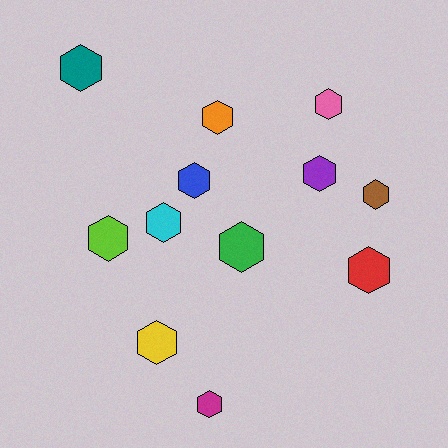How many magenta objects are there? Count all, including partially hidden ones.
There is 1 magenta object.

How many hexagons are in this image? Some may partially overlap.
There are 12 hexagons.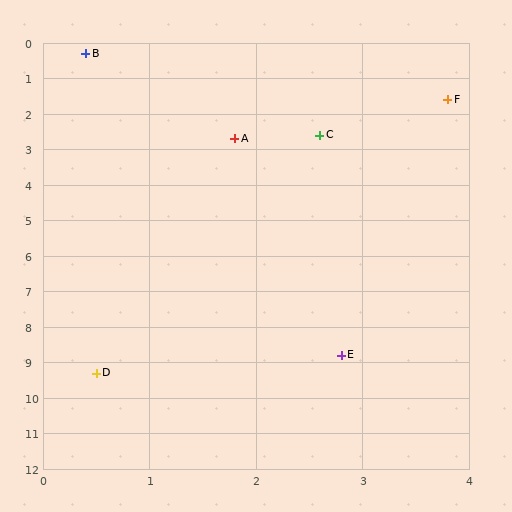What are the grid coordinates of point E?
Point E is at approximately (2.8, 8.8).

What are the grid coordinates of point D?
Point D is at approximately (0.5, 9.3).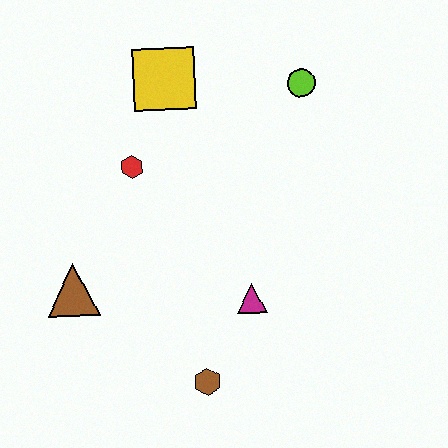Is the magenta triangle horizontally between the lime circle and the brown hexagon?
Yes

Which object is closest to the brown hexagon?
The magenta triangle is closest to the brown hexagon.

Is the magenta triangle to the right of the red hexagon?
Yes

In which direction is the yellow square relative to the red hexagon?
The yellow square is above the red hexagon.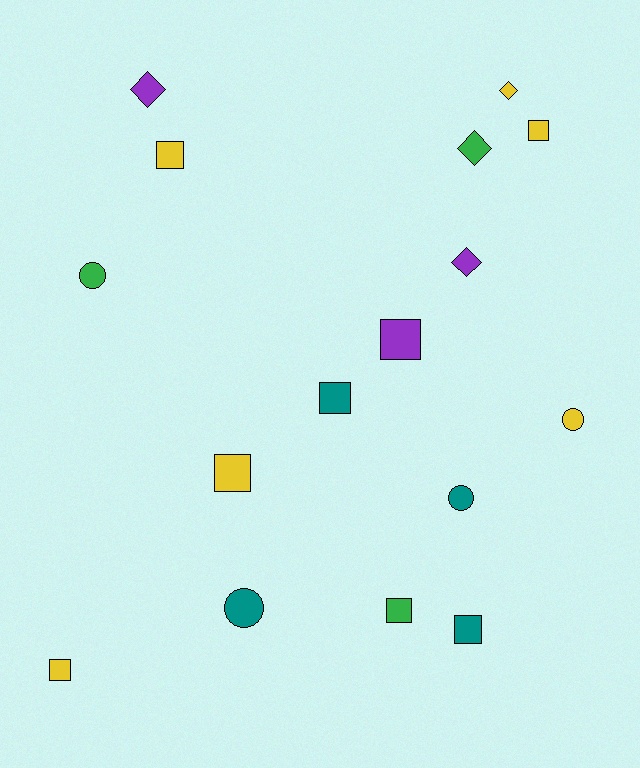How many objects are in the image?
There are 16 objects.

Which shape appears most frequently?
Square, with 8 objects.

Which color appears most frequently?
Yellow, with 6 objects.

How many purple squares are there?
There is 1 purple square.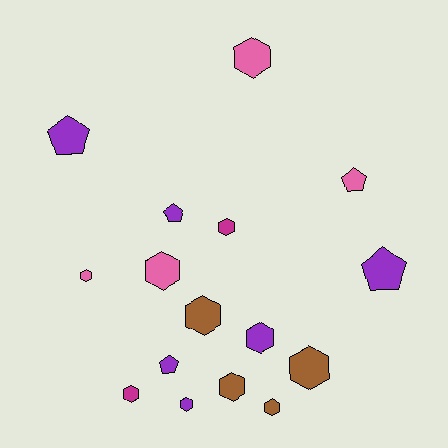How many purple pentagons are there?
There are 4 purple pentagons.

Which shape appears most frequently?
Hexagon, with 11 objects.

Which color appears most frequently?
Purple, with 6 objects.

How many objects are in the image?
There are 16 objects.